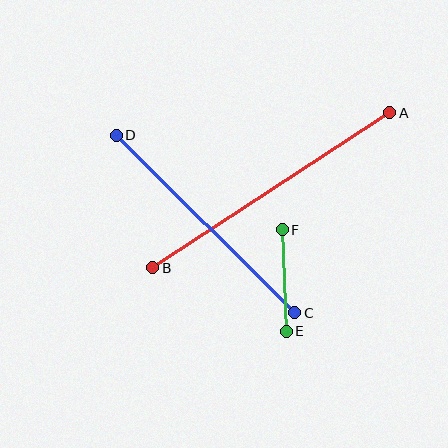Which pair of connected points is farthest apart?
Points A and B are farthest apart.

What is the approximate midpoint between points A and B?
The midpoint is at approximately (271, 190) pixels.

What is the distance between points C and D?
The distance is approximately 252 pixels.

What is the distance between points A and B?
The distance is approximately 283 pixels.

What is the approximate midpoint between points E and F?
The midpoint is at approximately (284, 281) pixels.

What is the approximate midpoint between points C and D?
The midpoint is at approximately (205, 224) pixels.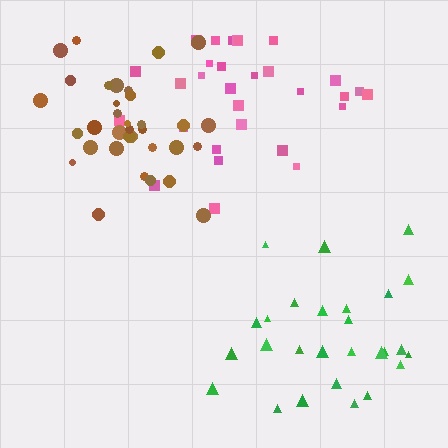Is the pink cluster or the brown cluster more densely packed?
Brown.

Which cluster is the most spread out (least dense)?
Green.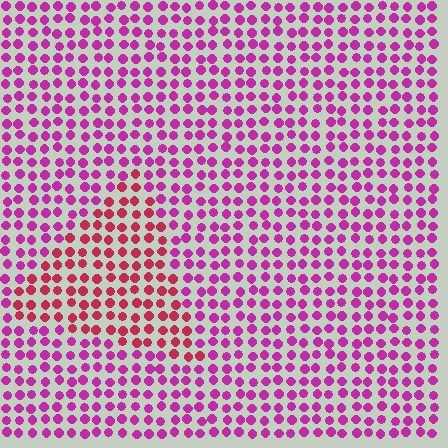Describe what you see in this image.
The image is filled with small magenta elements in a uniform arrangement. A triangle-shaped region is visible where the elements are tinted to a slightly different hue, forming a subtle color boundary.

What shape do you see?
I see a triangle.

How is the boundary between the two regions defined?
The boundary is defined purely by a slight shift in hue (about 34 degrees). Spacing, size, and orientation are identical on both sides.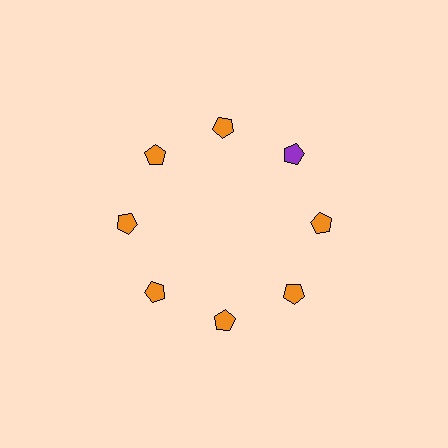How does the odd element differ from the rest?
It has a different color: purple instead of orange.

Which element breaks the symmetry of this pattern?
The purple pentagon at roughly the 2 o'clock position breaks the symmetry. All other shapes are orange pentagons.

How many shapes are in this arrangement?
There are 8 shapes arranged in a ring pattern.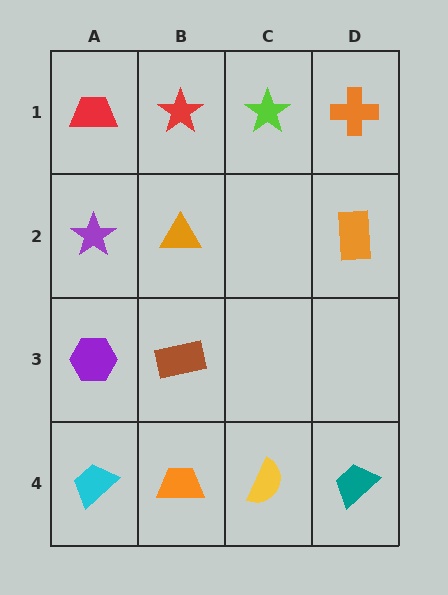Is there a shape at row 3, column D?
No, that cell is empty.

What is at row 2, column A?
A purple star.